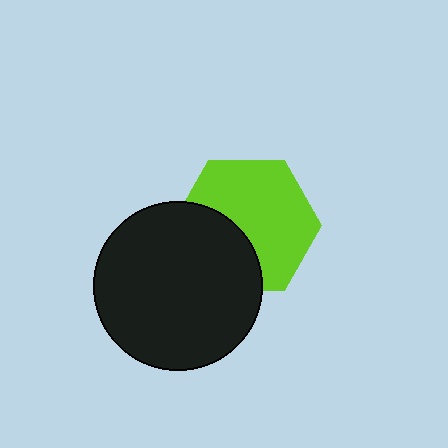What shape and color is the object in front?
The object in front is a black circle.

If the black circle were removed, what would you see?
You would see the complete lime hexagon.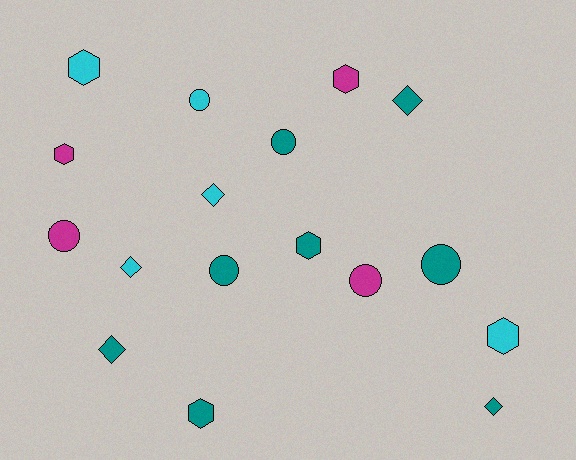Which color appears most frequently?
Teal, with 8 objects.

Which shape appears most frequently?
Hexagon, with 6 objects.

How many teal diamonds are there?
There are 3 teal diamonds.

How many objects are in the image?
There are 17 objects.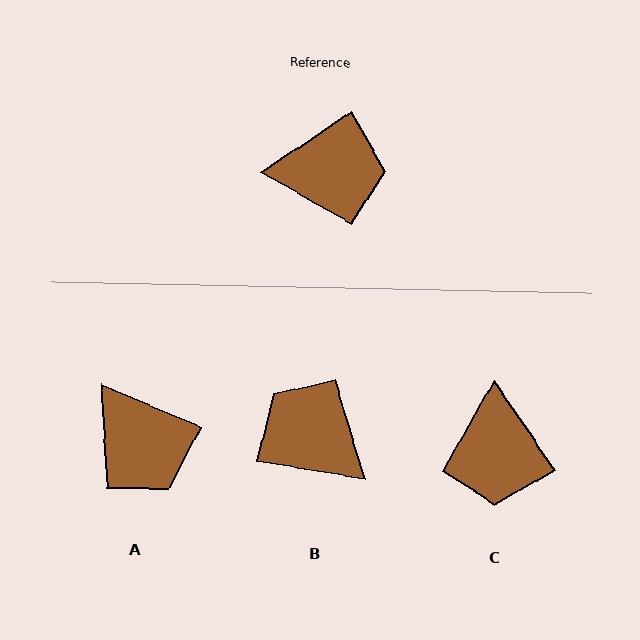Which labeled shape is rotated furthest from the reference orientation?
B, about 136 degrees away.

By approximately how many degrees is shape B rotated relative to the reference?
Approximately 136 degrees counter-clockwise.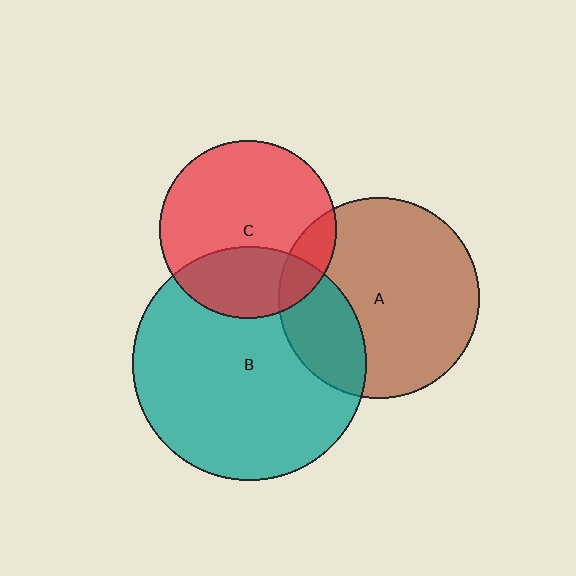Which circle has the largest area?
Circle B (teal).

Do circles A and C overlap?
Yes.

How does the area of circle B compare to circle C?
Approximately 1.7 times.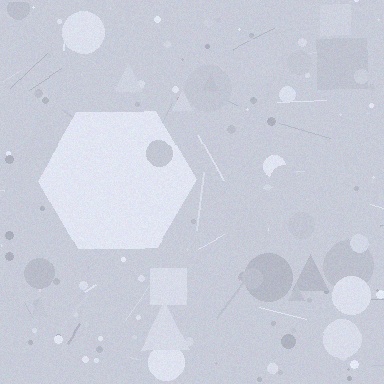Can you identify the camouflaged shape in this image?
The camouflaged shape is a hexagon.